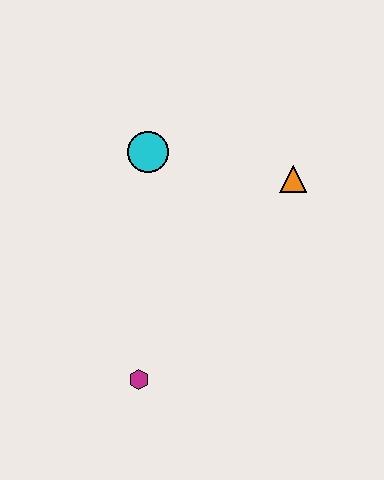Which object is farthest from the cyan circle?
The magenta hexagon is farthest from the cyan circle.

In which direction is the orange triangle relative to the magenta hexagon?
The orange triangle is above the magenta hexagon.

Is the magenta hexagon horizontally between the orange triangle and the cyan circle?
No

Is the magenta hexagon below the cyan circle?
Yes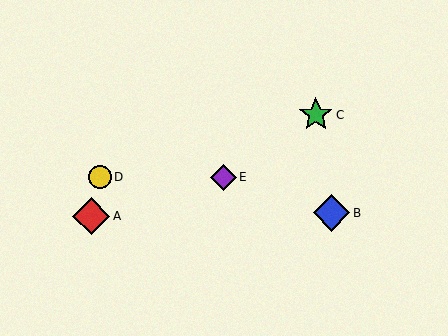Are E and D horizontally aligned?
Yes, both are at y≈177.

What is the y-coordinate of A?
Object A is at y≈216.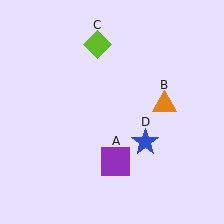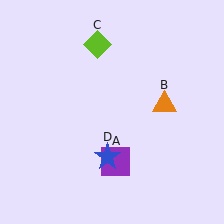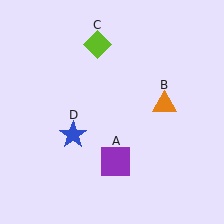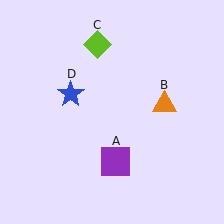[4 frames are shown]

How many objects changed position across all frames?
1 object changed position: blue star (object D).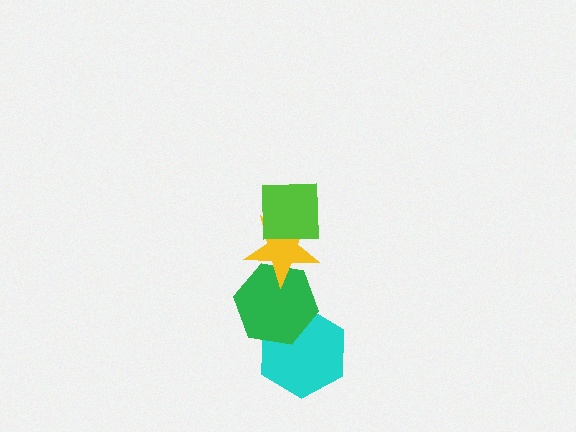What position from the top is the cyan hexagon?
The cyan hexagon is 4th from the top.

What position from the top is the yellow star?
The yellow star is 2nd from the top.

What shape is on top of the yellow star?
The lime square is on top of the yellow star.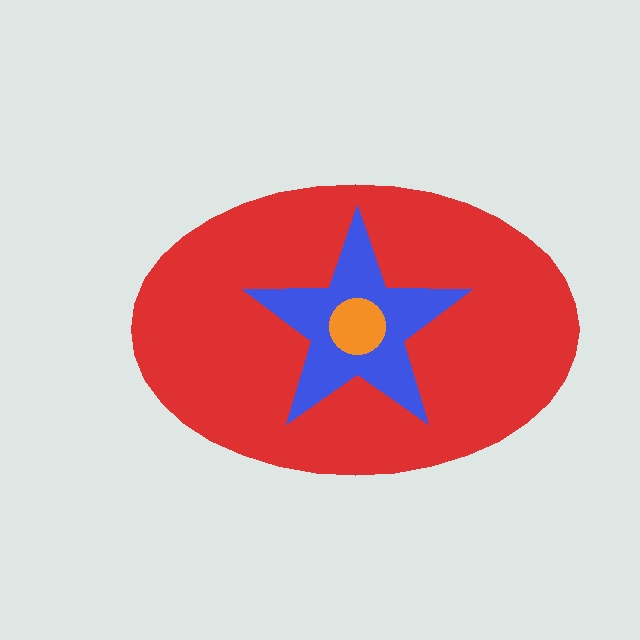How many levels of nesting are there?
3.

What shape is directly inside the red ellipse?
The blue star.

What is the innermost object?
The orange circle.